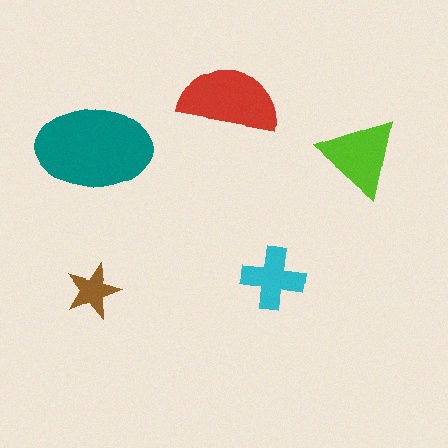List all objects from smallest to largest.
The brown star, the cyan cross, the lime triangle, the red semicircle, the teal ellipse.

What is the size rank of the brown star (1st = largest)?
5th.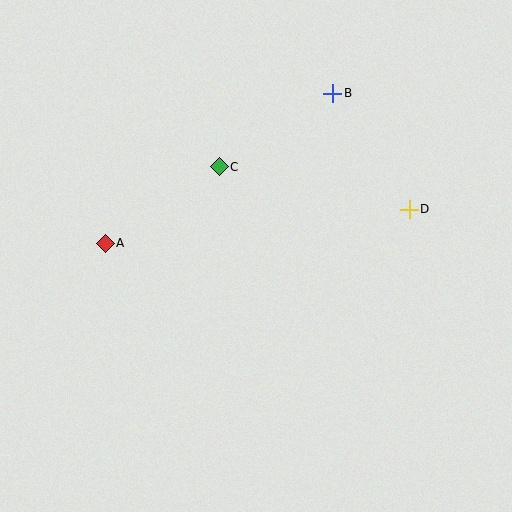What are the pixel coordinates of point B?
Point B is at (333, 93).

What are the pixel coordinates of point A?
Point A is at (105, 243).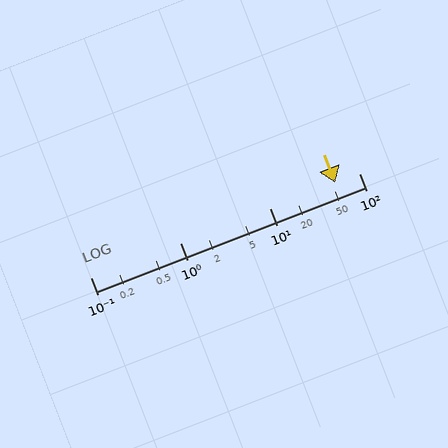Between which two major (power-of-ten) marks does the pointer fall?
The pointer is between 10 and 100.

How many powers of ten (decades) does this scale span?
The scale spans 3 decades, from 0.1 to 100.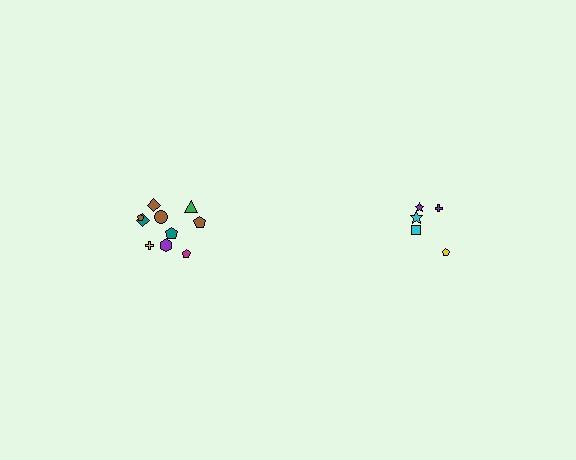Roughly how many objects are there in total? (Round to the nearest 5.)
Roughly 15 objects in total.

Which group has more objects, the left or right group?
The left group.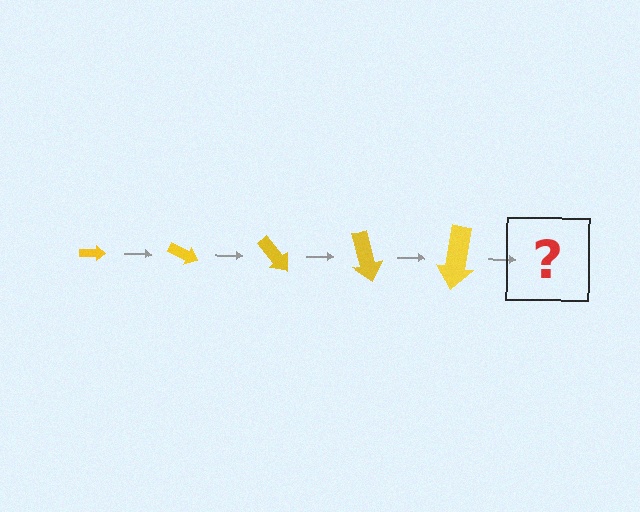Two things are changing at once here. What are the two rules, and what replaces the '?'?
The two rules are that the arrow grows larger each step and it rotates 25 degrees each step. The '?' should be an arrow, larger than the previous one and rotated 125 degrees from the start.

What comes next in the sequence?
The next element should be an arrow, larger than the previous one and rotated 125 degrees from the start.